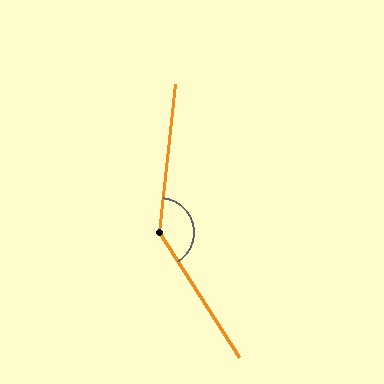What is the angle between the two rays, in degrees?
Approximately 141 degrees.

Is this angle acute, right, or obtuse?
It is obtuse.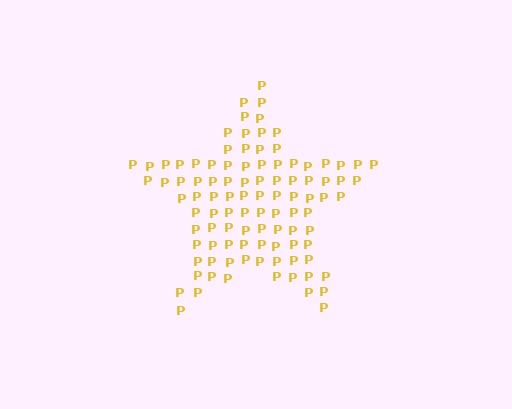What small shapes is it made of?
It is made of small letter P's.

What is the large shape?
The large shape is a star.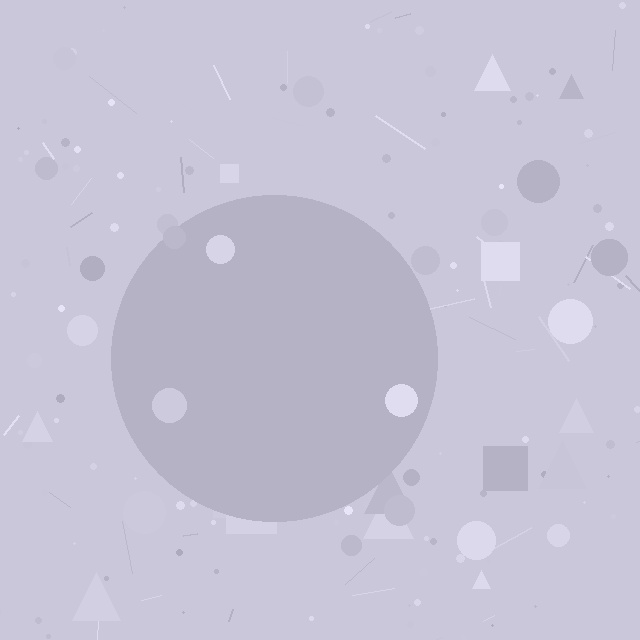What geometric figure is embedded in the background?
A circle is embedded in the background.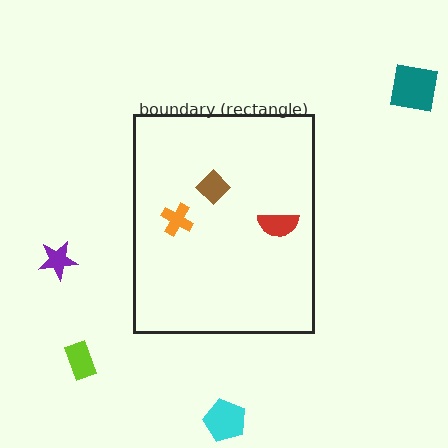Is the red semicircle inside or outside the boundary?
Inside.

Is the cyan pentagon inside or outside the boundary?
Outside.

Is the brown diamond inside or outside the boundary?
Inside.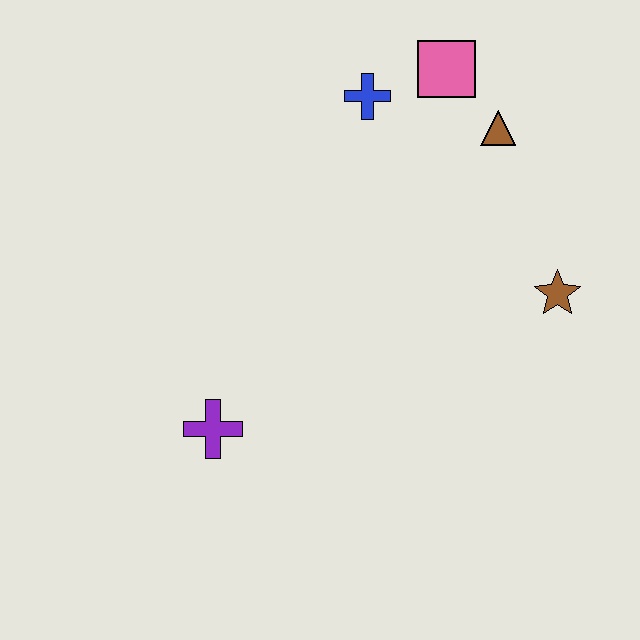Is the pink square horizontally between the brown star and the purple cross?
Yes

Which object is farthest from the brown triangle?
The purple cross is farthest from the brown triangle.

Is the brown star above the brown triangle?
No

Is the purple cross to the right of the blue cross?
No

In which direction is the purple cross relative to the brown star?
The purple cross is to the left of the brown star.